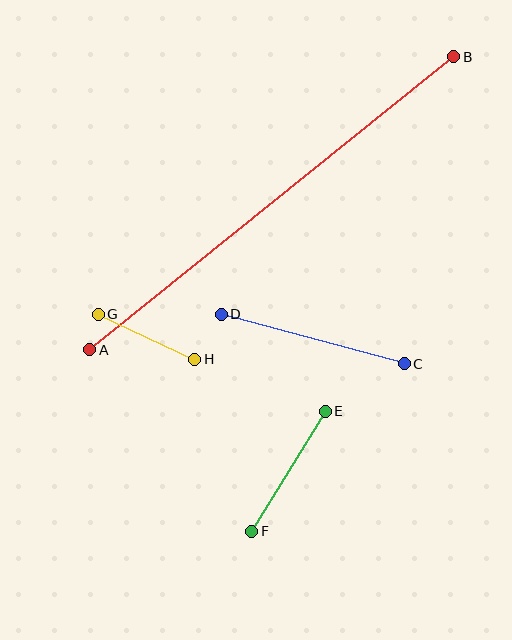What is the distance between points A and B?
The distance is approximately 468 pixels.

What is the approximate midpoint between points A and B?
The midpoint is at approximately (272, 203) pixels.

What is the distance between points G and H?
The distance is approximately 107 pixels.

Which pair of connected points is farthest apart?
Points A and B are farthest apart.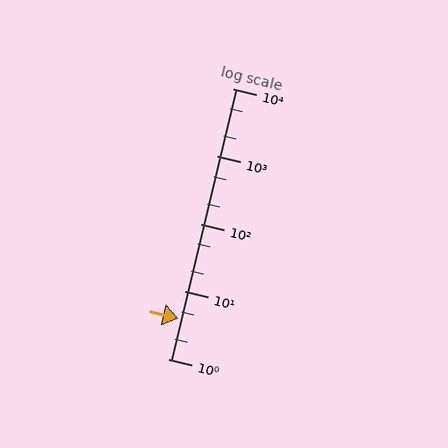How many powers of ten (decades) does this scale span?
The scale spans 4 decades, from 1 to 10000.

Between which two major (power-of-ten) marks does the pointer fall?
The pointer is between 1 and 10.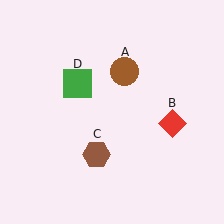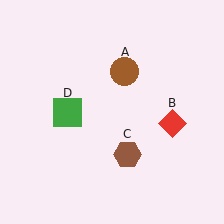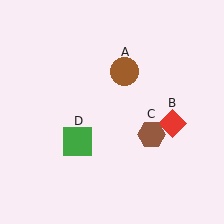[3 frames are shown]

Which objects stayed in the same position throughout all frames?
Brown circle (object A) and red diamond (object B) remained stationary.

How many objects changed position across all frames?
2 objects changed position: brown hexagon (object C), green square (object D).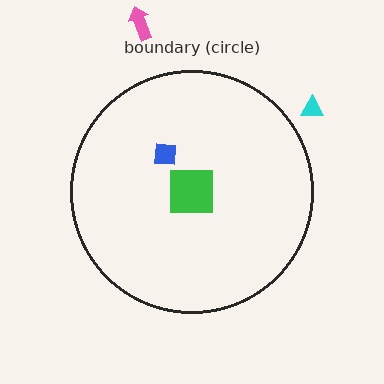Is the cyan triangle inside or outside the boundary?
Outside.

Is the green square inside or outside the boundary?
Inside.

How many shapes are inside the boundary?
2 inside, 2 outside.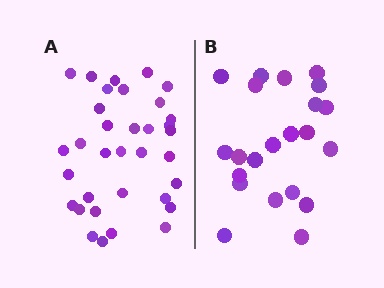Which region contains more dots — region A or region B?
Region A (the left region) has more dots.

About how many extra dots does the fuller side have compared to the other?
Region A has roughly 12 or so more dots than region B.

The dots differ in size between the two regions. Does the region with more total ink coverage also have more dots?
No. Region B has more total ink coverage because its dots are larger, but region A actually contains more individual dots. Total area can be misleading — the number of items is what matters here.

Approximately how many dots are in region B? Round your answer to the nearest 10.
About 20 dots. (The exact count is 22, which rounds to 20.)